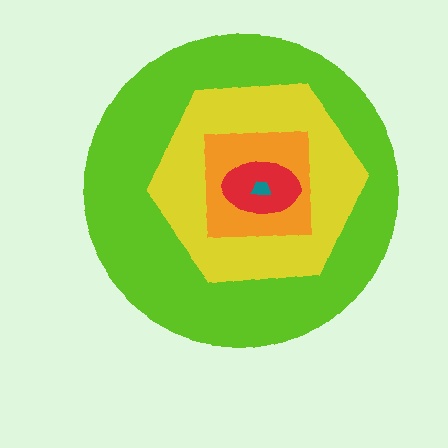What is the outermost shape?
The lime circle.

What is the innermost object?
The teal trapezoid.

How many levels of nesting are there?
5.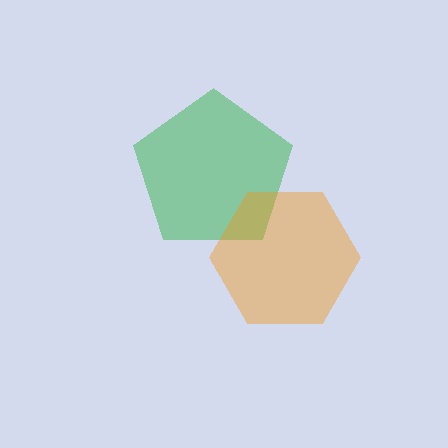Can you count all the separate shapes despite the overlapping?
Yes, there are 2 separate shapes.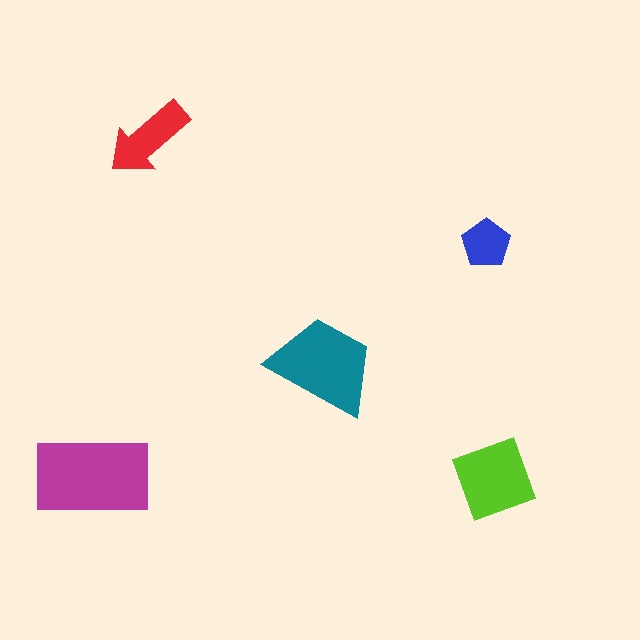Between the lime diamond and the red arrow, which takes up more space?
The lime diamond.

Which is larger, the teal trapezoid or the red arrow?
The teal trapezoid.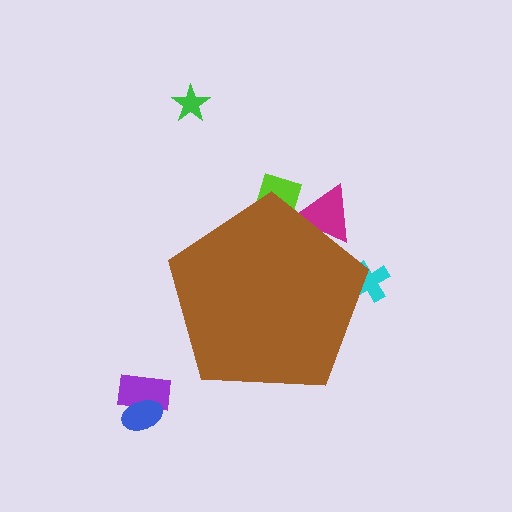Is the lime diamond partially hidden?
Yes, the lime diamond is partially hidden behind the brown pentagon.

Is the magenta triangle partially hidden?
Yes, the magenta triangle is partially hidden behind the brown pentagon.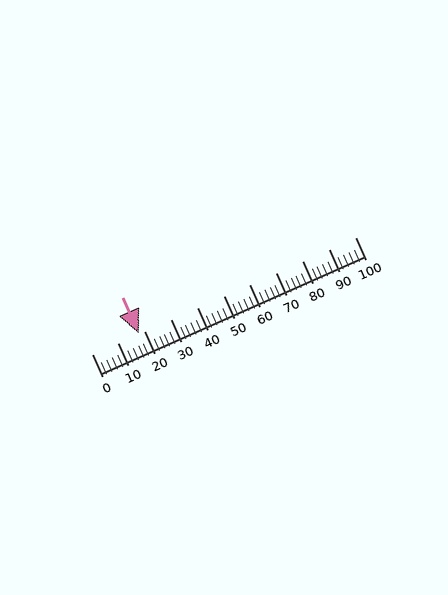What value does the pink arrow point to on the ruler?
The pink arrow points to approximately 18.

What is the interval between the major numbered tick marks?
The major tick marks are spaced 10 units apart.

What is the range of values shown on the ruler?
The ruler shows values from 0 to 100.